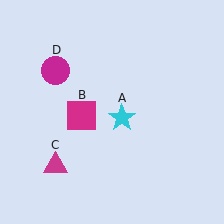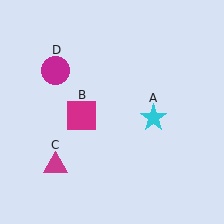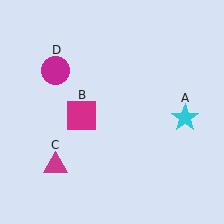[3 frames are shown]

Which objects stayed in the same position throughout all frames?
Magenta square (object B) and magenta triangle (object C) and magenta circle (object D) remained stationary.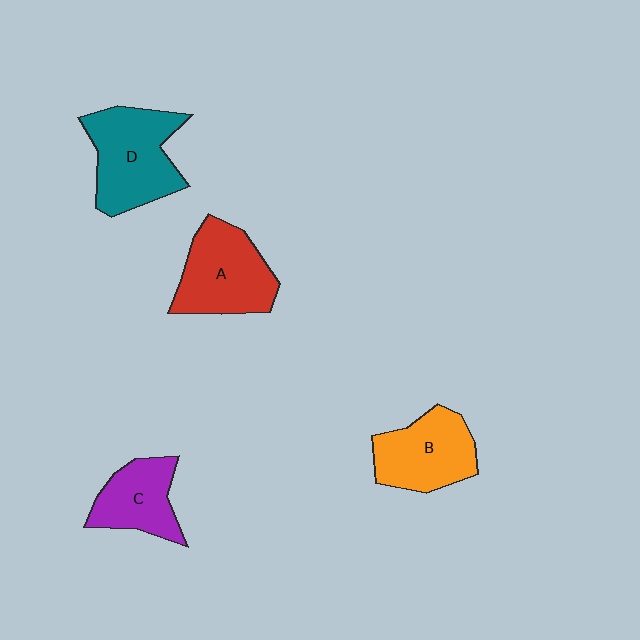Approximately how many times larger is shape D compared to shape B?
Approximately 1.2 times.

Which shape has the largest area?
Shape D (teal).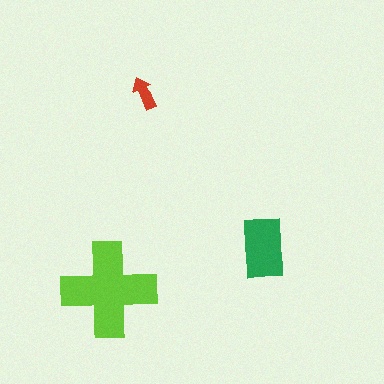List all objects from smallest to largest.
The red arrow, the green rectangle, the lime cross.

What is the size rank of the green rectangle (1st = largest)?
2nd.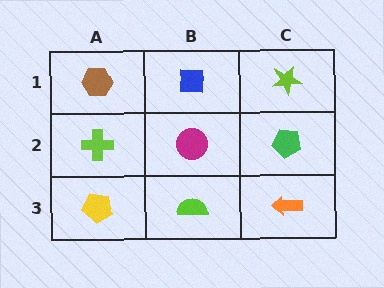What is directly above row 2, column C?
A lime star.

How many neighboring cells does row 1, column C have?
2.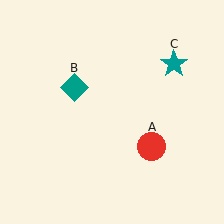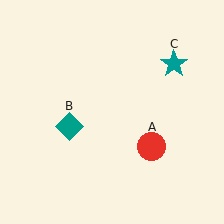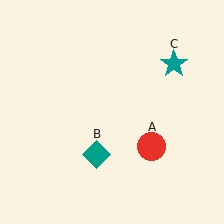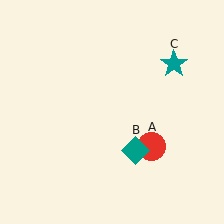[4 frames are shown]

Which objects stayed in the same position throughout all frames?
Red circle (object A) and teal star (object C) remained stationary.